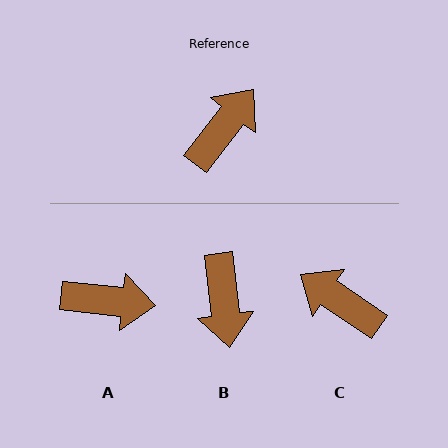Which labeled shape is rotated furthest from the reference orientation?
B, about 135 degrees away.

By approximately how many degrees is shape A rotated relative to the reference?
Approximately 58 degrees clockwise.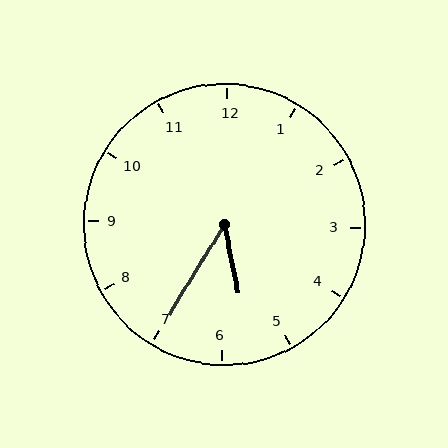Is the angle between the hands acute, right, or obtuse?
It is acute.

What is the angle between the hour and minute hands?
Approximately 42 degrees.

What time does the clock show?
5:35.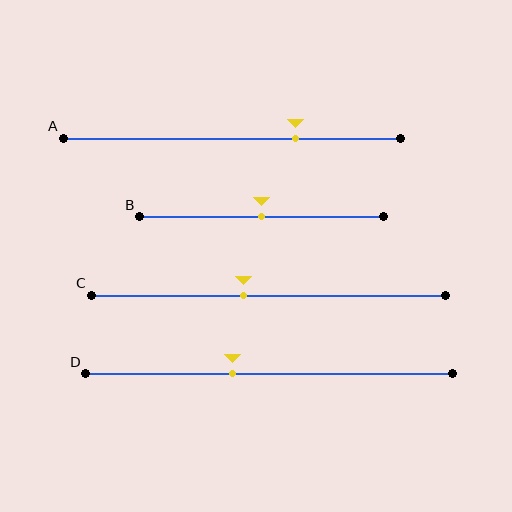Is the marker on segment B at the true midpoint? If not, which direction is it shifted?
Yes, the marker on segment B is at the true midpoint.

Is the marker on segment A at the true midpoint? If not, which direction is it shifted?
No, the marker on segment A is shifted to the right by about 19% of the segment length.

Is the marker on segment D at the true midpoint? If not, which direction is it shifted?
No, the marker on segment D is shifted to the left by about 10% of the segment length.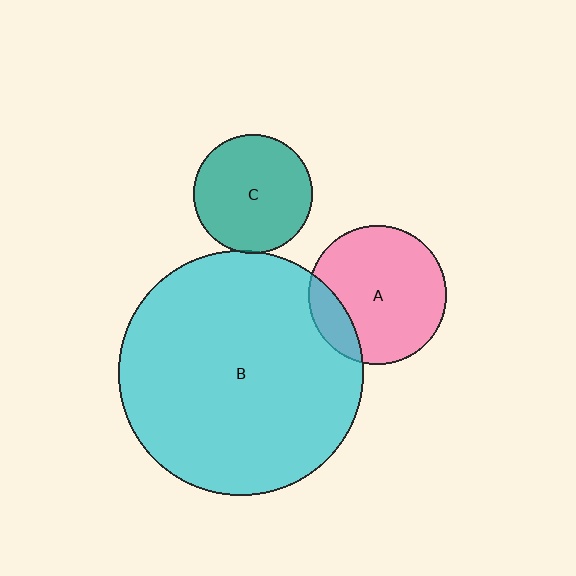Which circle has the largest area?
Circle B (cyan).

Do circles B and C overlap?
Yes.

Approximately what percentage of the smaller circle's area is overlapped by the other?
Approximately 5%.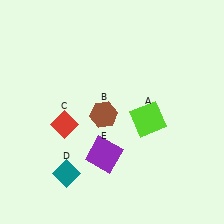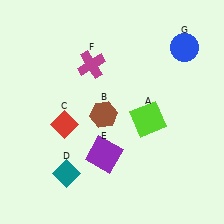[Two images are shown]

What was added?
A magenta cross (F), a blue circle (G) were added in Image 2.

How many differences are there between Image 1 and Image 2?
There are 2 differences between the two images.